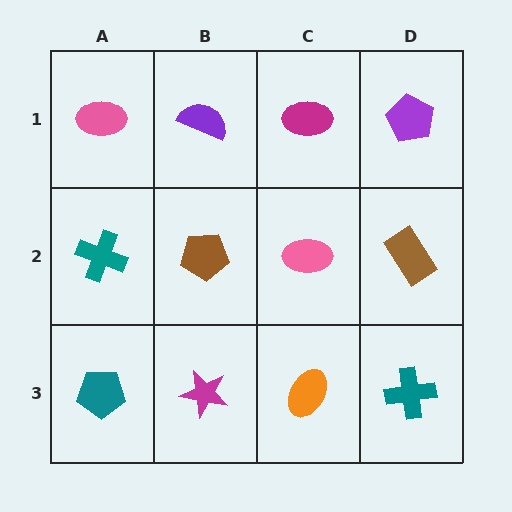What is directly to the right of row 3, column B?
An orange ellipse.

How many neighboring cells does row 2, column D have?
3.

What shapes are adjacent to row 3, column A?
A teal cross (row 2, column A), a magenta star (row 3, column B).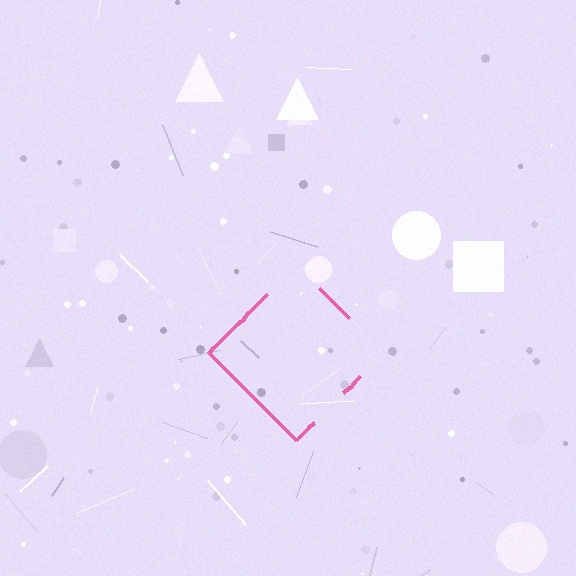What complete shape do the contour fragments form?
The contour fragments form a diamond.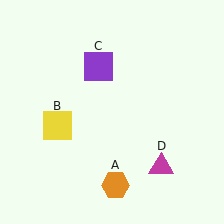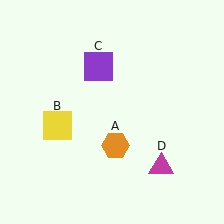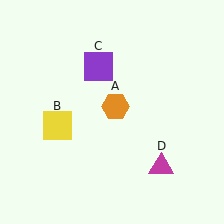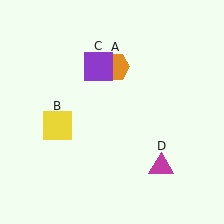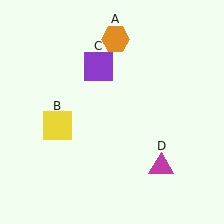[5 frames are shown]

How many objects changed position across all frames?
1 object changed position: orange hexagon (object A).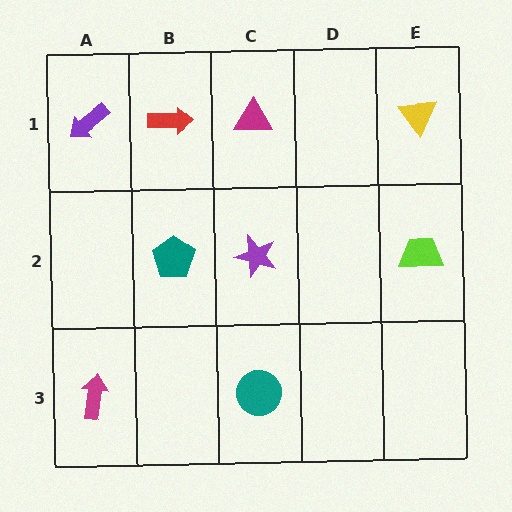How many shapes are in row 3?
2 shapes.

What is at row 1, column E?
A yellow triangle.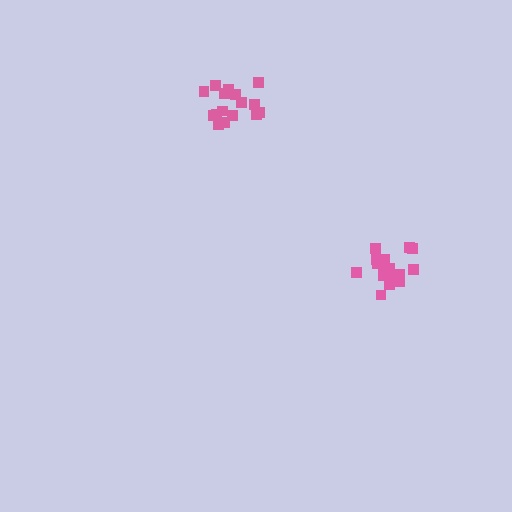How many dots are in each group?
Group 1: 17 dots, Group 2: 17 dots (34 total).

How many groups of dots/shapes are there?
There are 2 groups.